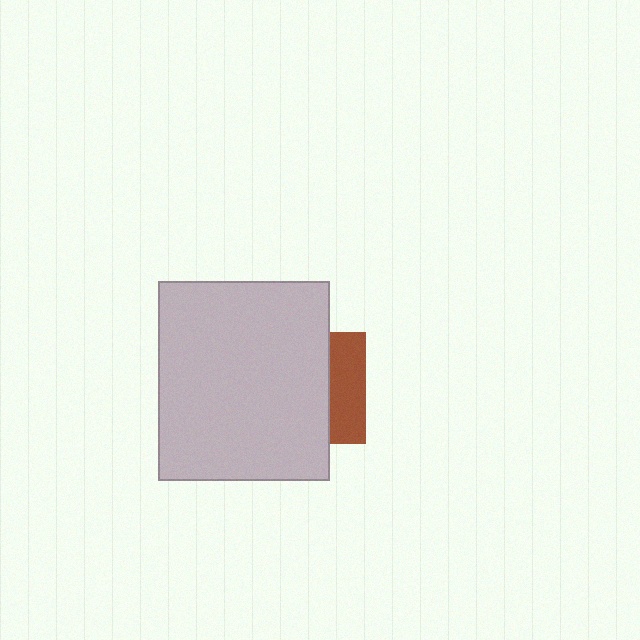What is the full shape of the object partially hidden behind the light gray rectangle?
The partially hidden object is a brown square.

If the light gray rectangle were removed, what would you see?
You would see the complete brown square.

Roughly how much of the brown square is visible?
A small part of it is visible (roughly 32%).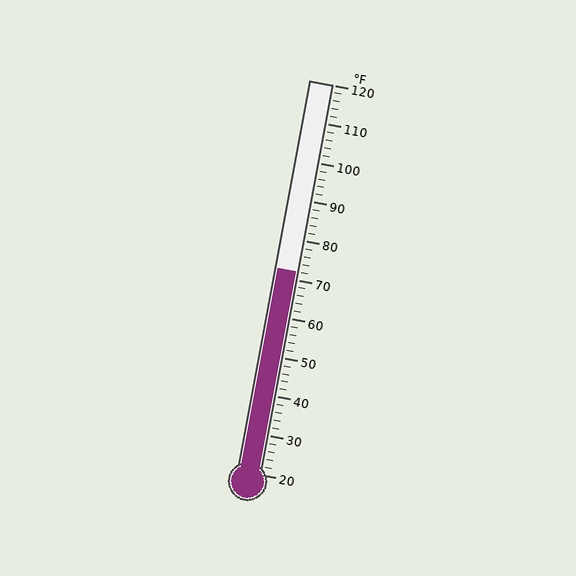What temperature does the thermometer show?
The thermometer shows approximately 72°F.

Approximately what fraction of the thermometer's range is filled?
The thermometer is filled to approximately 50% of its range.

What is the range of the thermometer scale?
The thermometer scale ranges from 20°F to 120°F.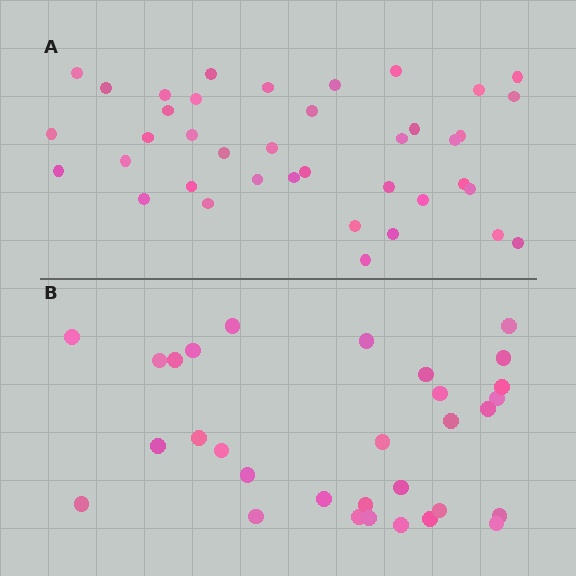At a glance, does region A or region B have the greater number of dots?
Region A (the top region) has more dots.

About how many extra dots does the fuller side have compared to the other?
Region A has roughly 8 or so more dots than region B.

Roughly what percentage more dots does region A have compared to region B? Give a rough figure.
About 25% more.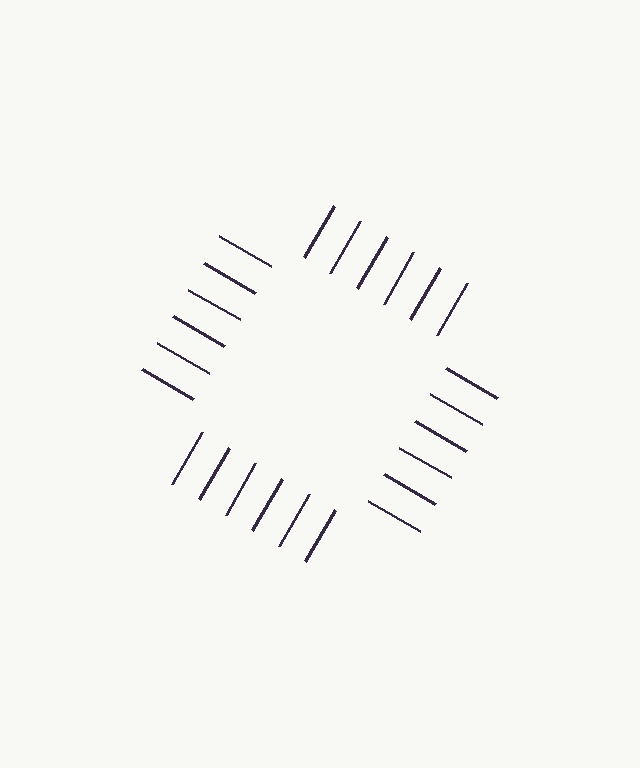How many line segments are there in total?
24 — 6 along each of the 4 edges.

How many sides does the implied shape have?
4 sides — the line-ends trace a square.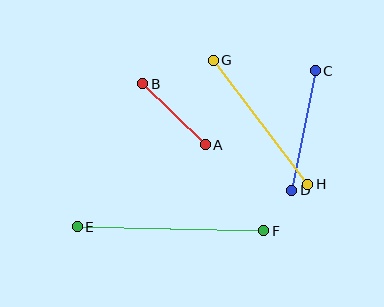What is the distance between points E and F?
The distance is approximately 187 pixels.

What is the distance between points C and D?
The distance is approximately 122 pixels.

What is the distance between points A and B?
The distance is approximately 87 pixels.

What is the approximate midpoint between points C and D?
The midpoint is at approximately (303, 130) pixels.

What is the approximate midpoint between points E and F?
The midpoint is at approximately (170, 229) pixels.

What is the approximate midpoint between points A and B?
The midpoint is at approximately (174, 114) pixels.